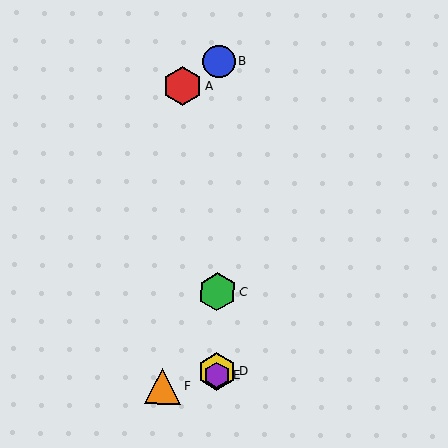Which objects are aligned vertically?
Objects B, C, D, E are aligned vertically.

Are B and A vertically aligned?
No, B is at x≈219 and A is at x≈182.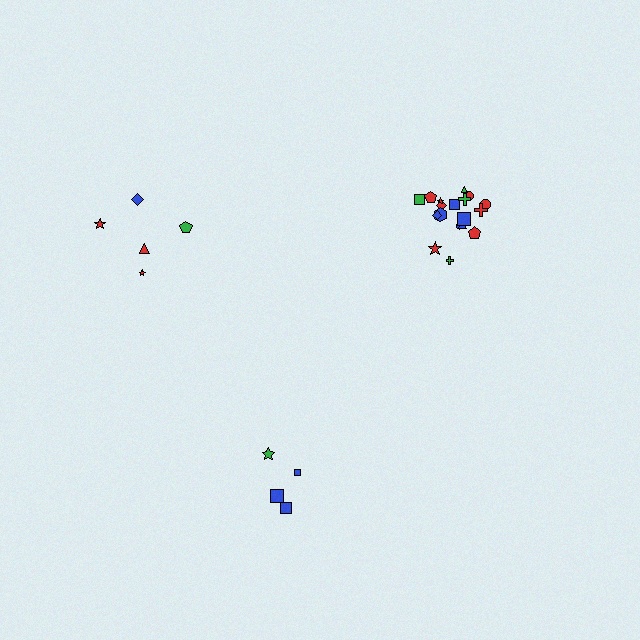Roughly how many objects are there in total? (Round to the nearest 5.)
Roughly 25 objects in total.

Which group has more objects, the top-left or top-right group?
The top-right group.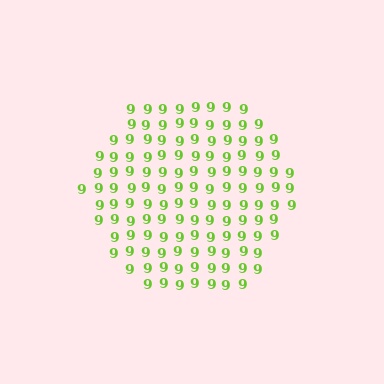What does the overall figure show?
The overall figure shows a hexagon.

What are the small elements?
The small elements are digit 9's.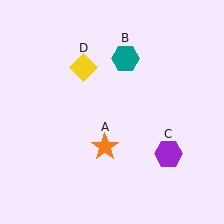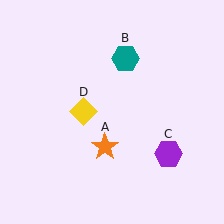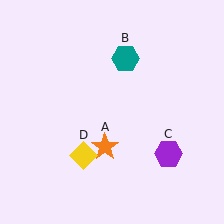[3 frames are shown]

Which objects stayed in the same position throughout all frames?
Orange star (object A) and teal hexagon (object B) and purple hexagon (object C) remained stationary.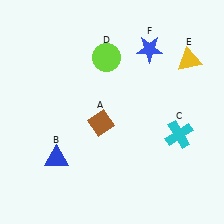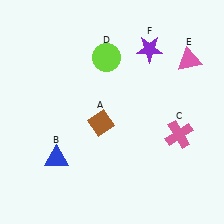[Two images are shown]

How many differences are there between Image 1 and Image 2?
There are 3 differences between the two images.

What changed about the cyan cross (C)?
In Image 1, C is cyan. In Image 2, it changed to pink.